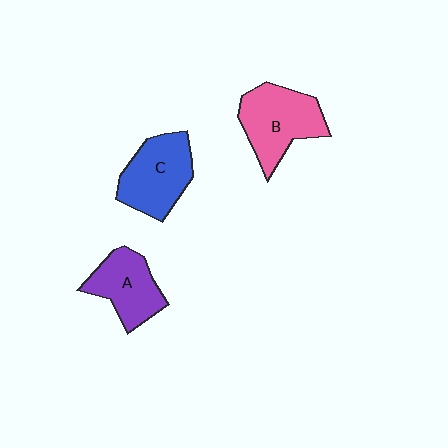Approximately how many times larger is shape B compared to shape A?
Approximately 1.2 times.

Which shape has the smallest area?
Shape A (purple).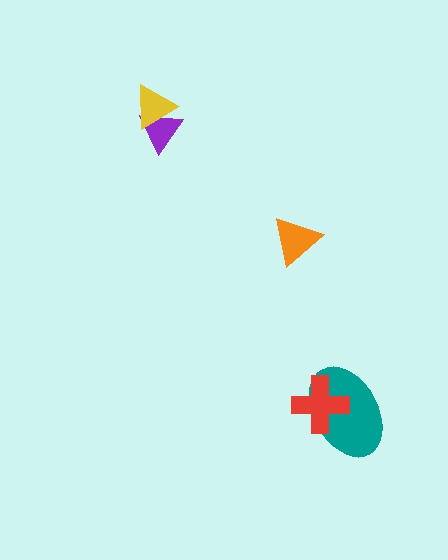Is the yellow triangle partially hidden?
No, no other shape covers it.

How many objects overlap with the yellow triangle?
1 object overlaps with the yellow triangle.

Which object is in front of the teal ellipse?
The red cross is in front of the teal ellipse.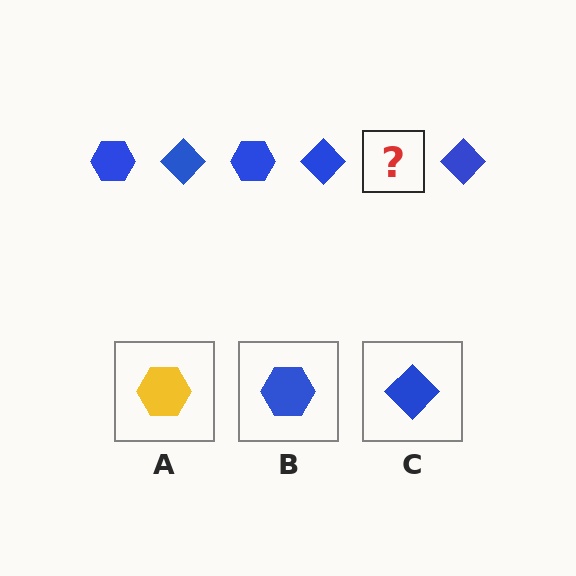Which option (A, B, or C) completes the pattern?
B.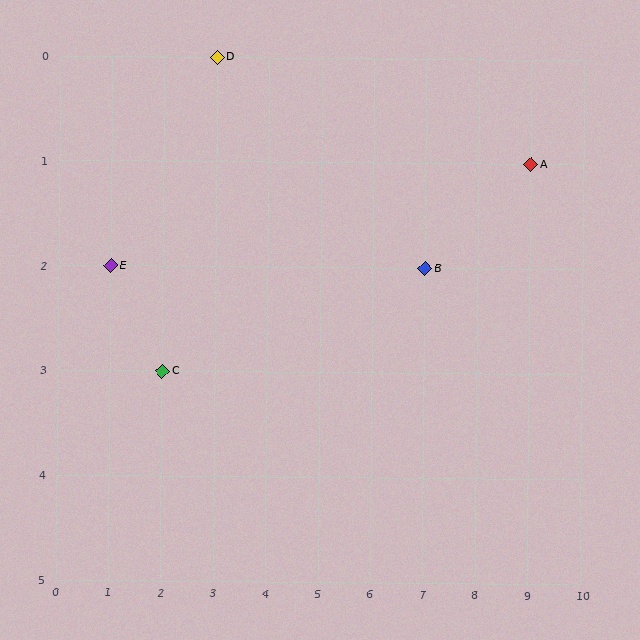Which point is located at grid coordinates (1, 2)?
Point E is at (1, 2).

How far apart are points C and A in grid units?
Points C and A are 7 columns and 2 rows apart (about 7.3 grid units diagonally).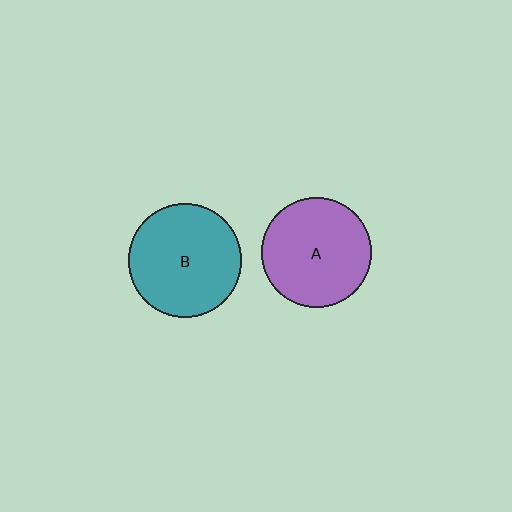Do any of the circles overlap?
No, none of the circles overlap.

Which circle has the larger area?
Circle B (teal).